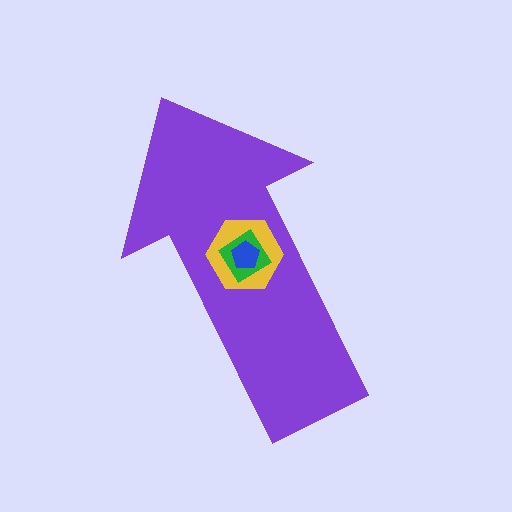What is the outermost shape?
The purple arrow.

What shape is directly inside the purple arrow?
The yellow hexagon.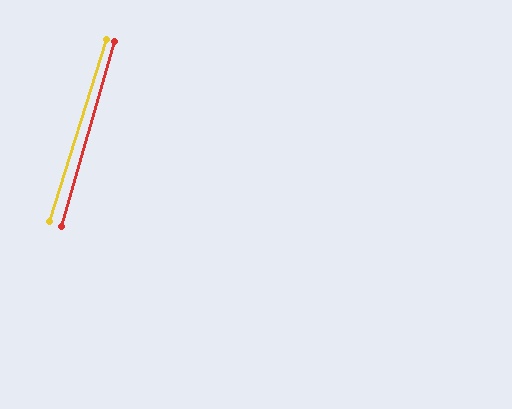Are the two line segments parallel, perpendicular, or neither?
Parallel — their directions differ by only 1.2°.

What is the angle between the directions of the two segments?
Approximately 1 degree.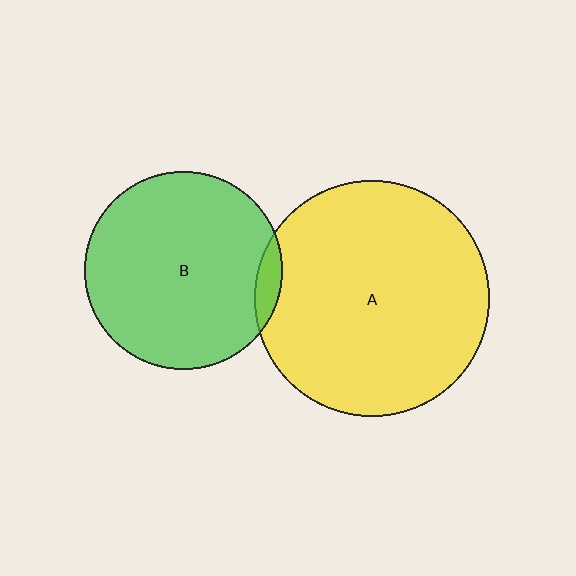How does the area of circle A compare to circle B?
Approximately 1.4 times.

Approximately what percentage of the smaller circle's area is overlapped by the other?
Approximately 5%.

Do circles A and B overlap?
Yes.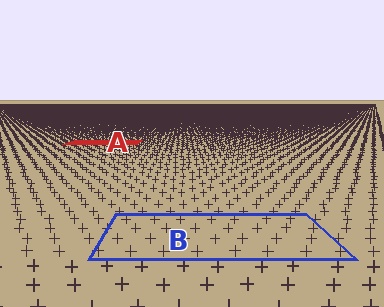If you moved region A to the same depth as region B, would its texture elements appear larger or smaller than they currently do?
They would appear larger. At a closer depth, the same texture elements are projected at a bigger on-screen size.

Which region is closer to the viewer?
Region B is closer. The texture elements there are larger and more spread out.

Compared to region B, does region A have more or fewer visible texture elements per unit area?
Region A has more texture elements per unit area — they are packed more densely because it is farther away.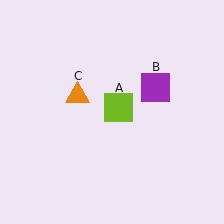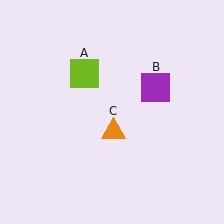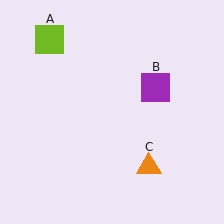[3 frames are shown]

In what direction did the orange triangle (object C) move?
The orange triangle (object C) moved down and to the right.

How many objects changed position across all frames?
2 objects changed position: lime square (object A), orange triangle (object C).